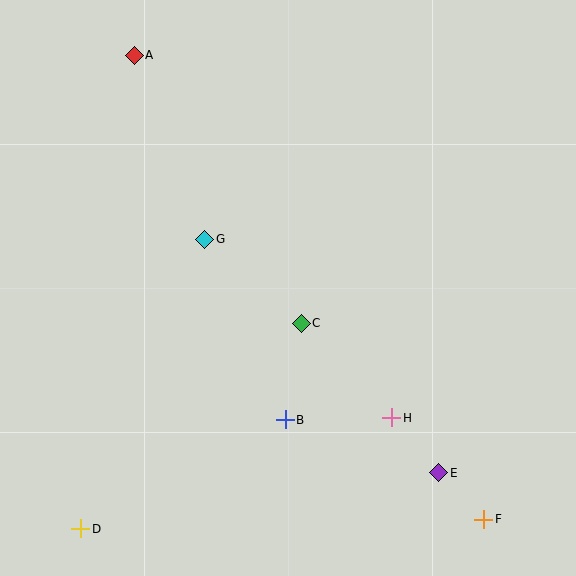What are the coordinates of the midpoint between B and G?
The midpoint between B and G is at (245, 330).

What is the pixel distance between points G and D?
The distance between G and D is 315 pixels.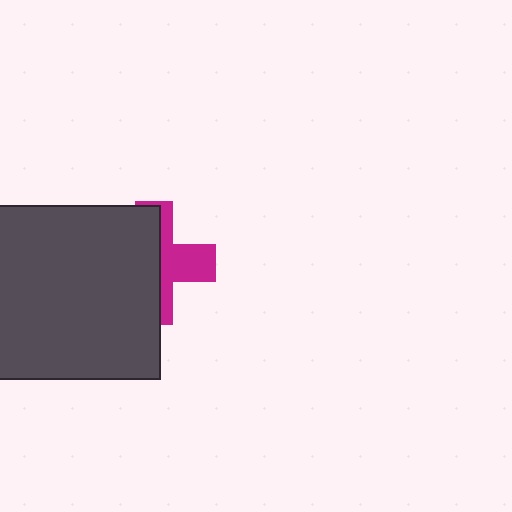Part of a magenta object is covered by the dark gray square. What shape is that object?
It is a cross.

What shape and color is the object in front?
The object in front is a dark gray square.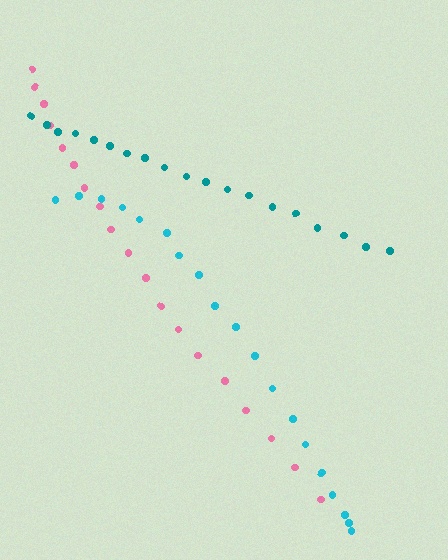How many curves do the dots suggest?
There are 3 distinct paths.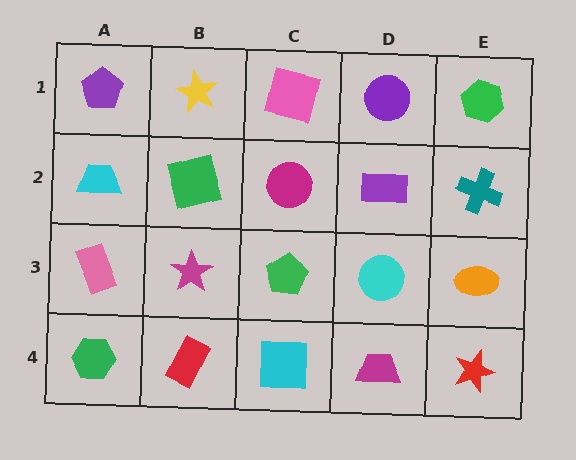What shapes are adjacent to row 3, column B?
A green square (row 2, column B), a red rectangle (row 4, column B), a pink rectangle (row 3, column A), a green pentagon (row 3, column C).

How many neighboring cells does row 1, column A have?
2.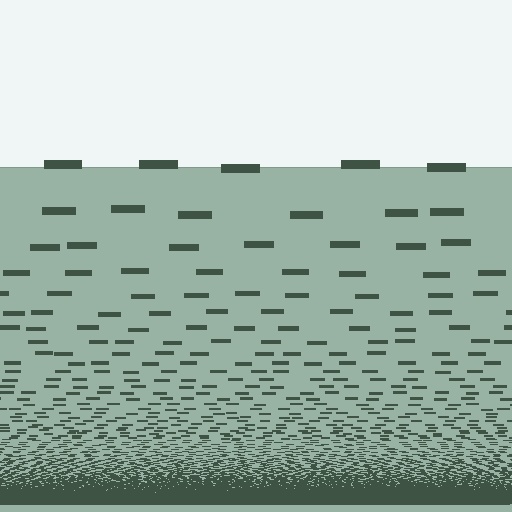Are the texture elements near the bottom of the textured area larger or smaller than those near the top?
Smaller. The gradient is inverted — elements near the bottom are smaller and denser.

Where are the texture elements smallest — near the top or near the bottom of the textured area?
Near the bottom.